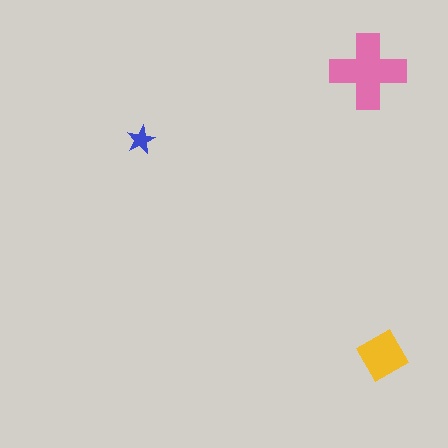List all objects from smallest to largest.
The blue star, the yellow square, the pink cross.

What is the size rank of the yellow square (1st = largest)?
2nd.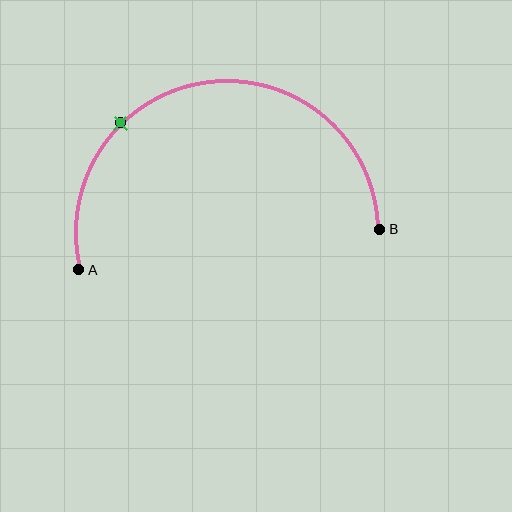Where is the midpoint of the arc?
The arc midpoint is the point on the curve farthest from the straight line joining A and B. It sits above that line.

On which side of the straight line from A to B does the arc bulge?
The arc bulges above the straight line connecting A and B.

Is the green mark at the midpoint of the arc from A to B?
No. The green mark lies on the arc but is closer to endpoint A. The arc midpoint would be at the point on the curve equidistant along the arc from both A and B.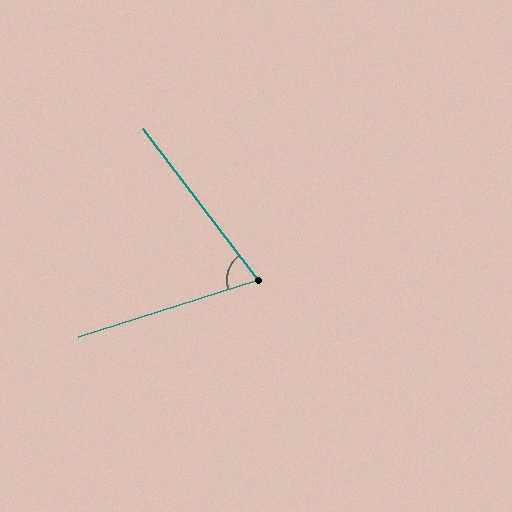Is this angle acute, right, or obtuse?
It is acute.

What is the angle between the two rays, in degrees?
Approximately 70 degrees.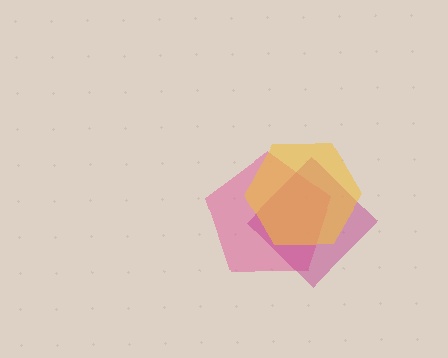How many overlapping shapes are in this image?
There are 3 overlapping shapes in the image.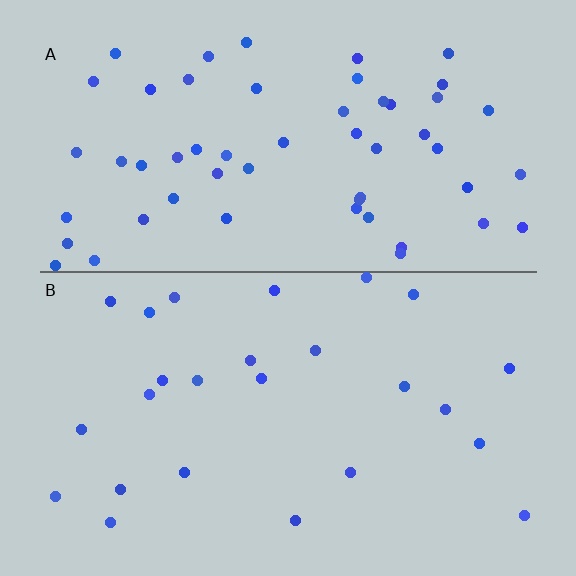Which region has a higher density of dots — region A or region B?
A (the top).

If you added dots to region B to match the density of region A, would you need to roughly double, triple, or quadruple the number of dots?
Approximately double.